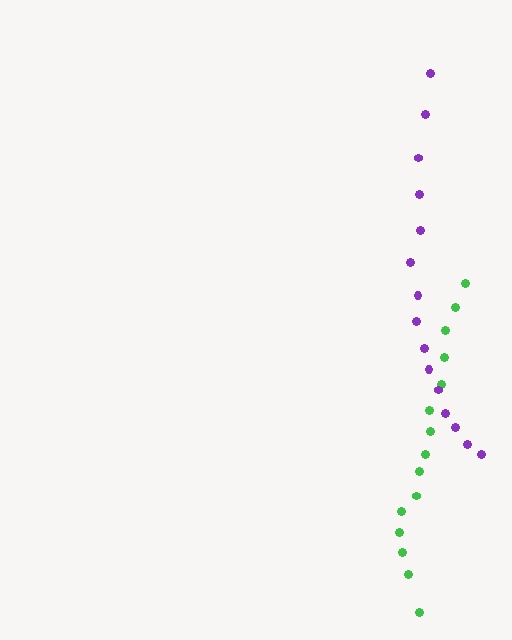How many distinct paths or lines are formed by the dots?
There are 2 distinct paths.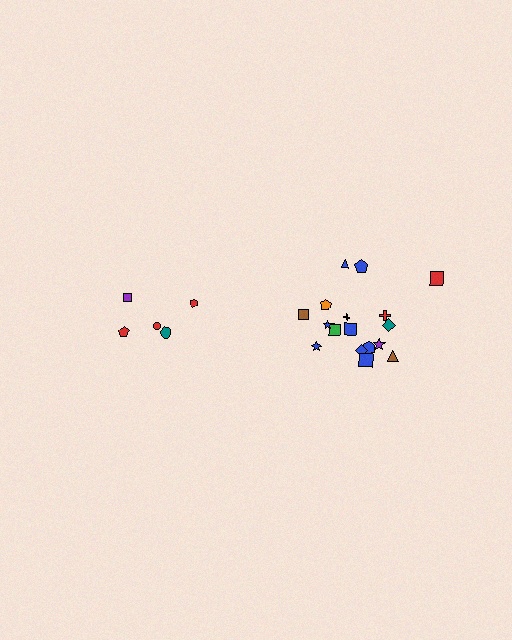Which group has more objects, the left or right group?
The right group.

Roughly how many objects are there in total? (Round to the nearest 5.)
Roughly 25 objects in total.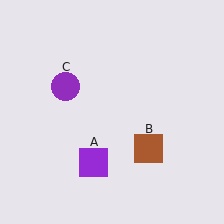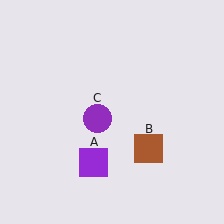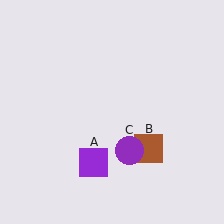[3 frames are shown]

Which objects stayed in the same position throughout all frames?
Purple square (object A) and brown square (object B) remained stationary.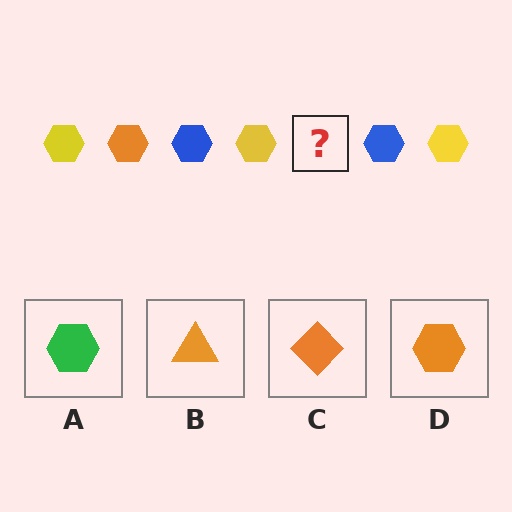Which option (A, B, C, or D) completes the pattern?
D.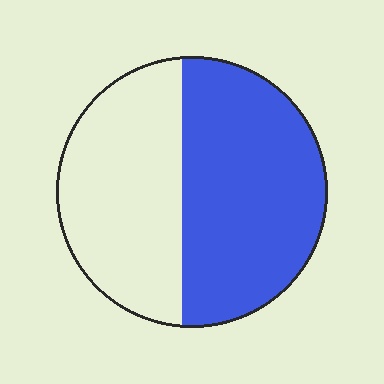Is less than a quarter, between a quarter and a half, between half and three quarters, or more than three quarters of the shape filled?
Between half and three quarters.